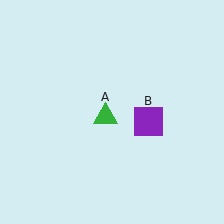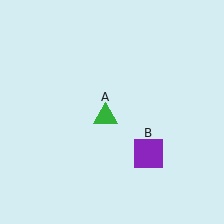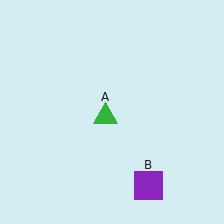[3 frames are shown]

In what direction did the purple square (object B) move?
The purple square (object B) moved down.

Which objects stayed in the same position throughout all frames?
Green triangle (object A) remained stationary.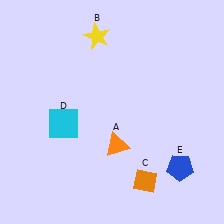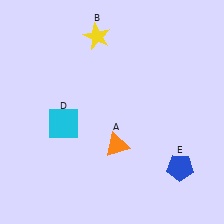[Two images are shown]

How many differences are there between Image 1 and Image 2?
There is 1 difference between the two images.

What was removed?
The orange diamond (C) was removed in Image 2.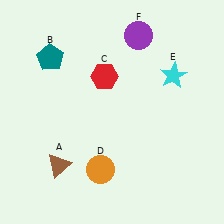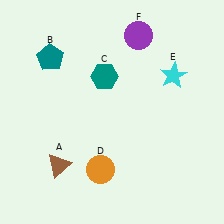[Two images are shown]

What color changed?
The hexagon (C) changed from red in Image 1 to teal in Image 2.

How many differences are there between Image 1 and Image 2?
There is 1 difference between the two images.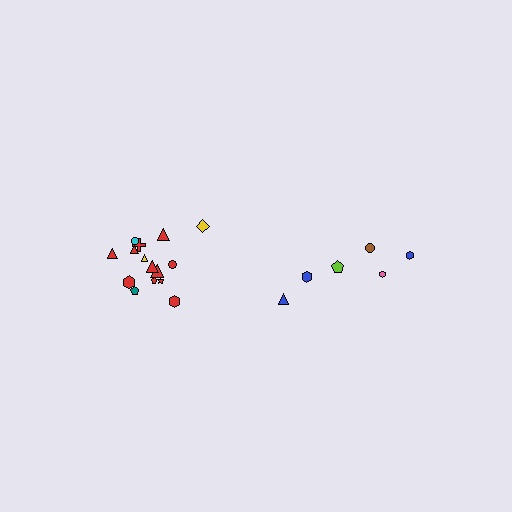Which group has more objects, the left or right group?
The left group.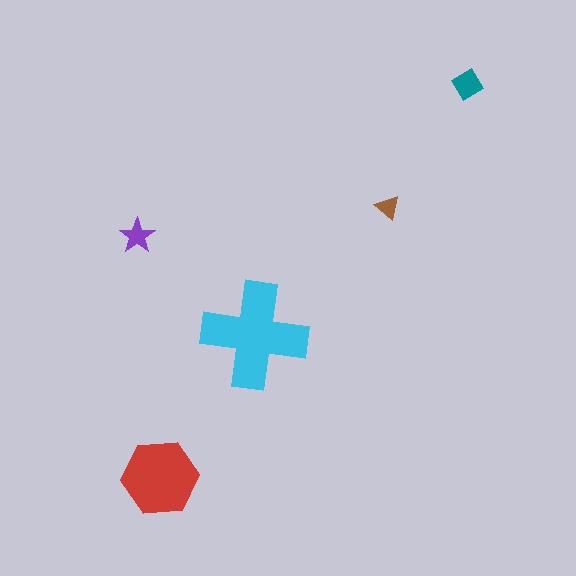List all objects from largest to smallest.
The cyan cross, the red hexagon, the teal diamond, the purple star, the brown triangle.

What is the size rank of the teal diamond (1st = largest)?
3rd.